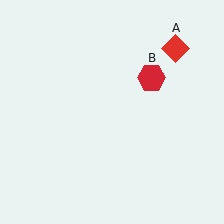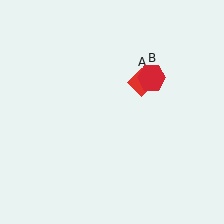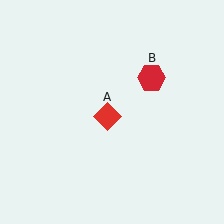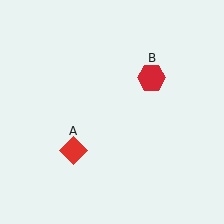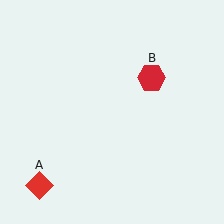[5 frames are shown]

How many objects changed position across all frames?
1 object changed position: red diamond (object A).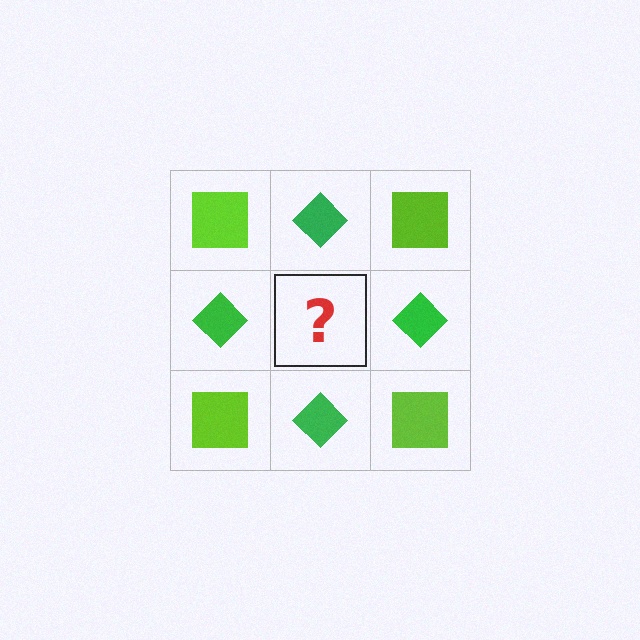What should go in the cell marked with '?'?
The missing cell should contain a lime square.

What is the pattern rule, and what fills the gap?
The rule is that it alternates lime square and green diamond in a checkerboard pattern. The gap should be filled with a lime square.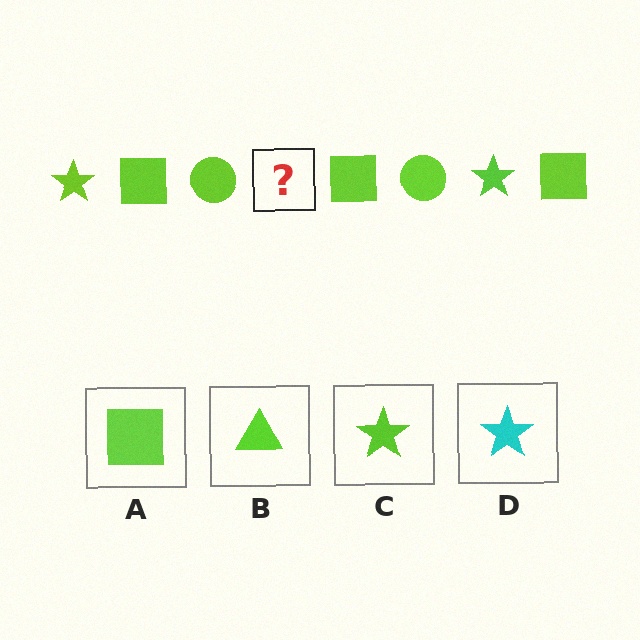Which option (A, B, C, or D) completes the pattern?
C.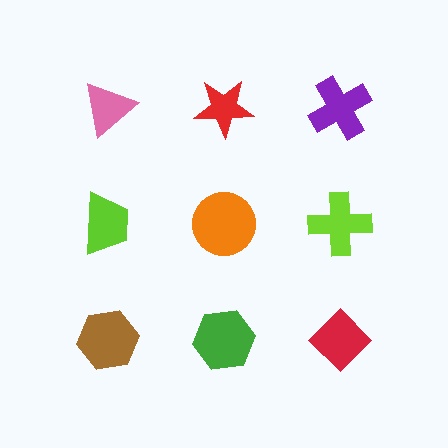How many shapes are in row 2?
3 shapes.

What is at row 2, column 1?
A lime trapezoid.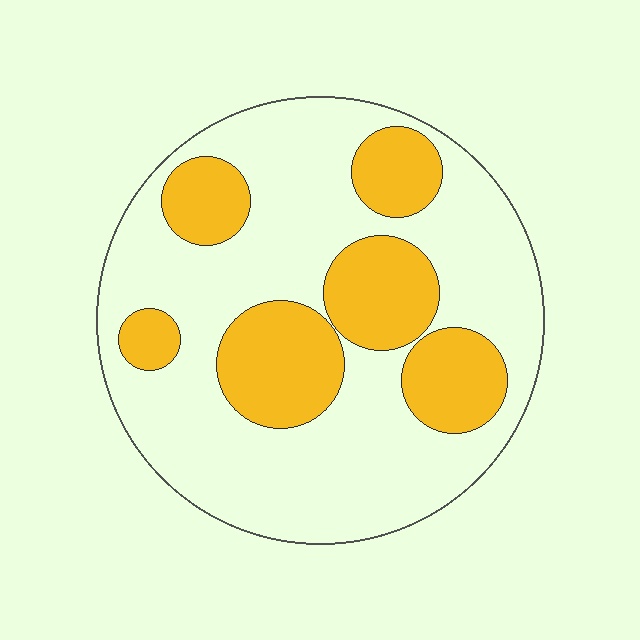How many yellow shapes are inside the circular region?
6.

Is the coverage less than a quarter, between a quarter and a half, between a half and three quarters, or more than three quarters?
Between a quarter and a half.